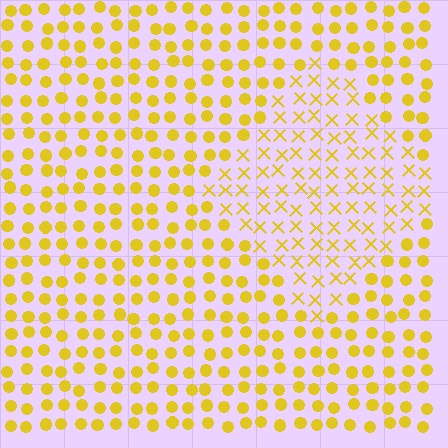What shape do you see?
I see a diamond.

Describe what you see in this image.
The image is filled with small yellow elements arranged in a uniform grid. A diamond-shaped region contains X marks, while the surrounding area contains circles. The boundary is defined purely by the change in element shape.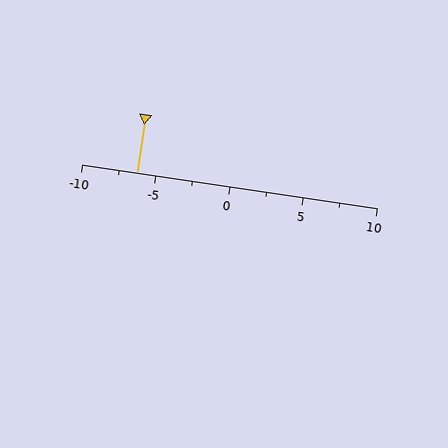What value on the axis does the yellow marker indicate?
The marker indicates approximately -6.2.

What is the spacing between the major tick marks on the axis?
The major ticks are spaced 5 apart.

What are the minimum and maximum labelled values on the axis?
The axis runs from -10 to 10.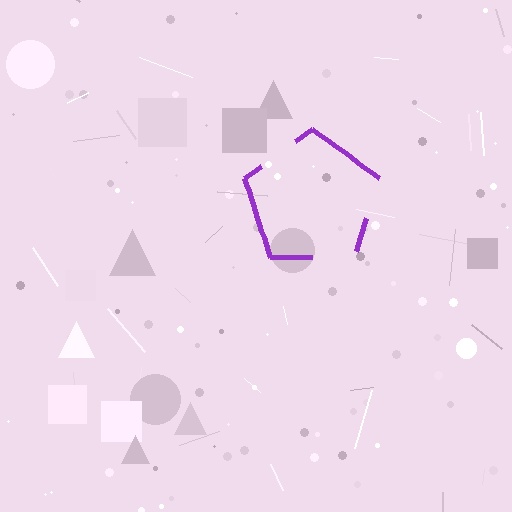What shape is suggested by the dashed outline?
The dashed outline suggests a pentagon.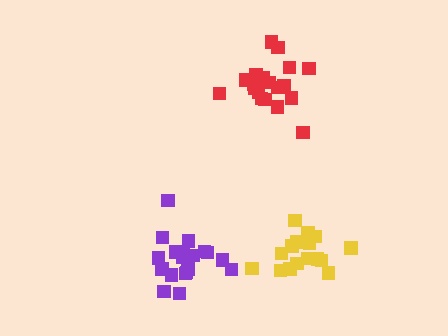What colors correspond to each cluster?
The clusters are colored: red, yellow, purple.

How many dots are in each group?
Group 1: 19 dots, Group 2: 16 dots, Group 3: 19 dots (54 total).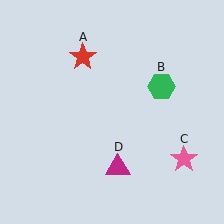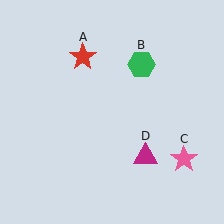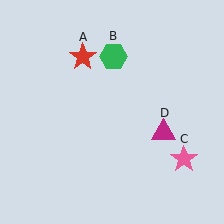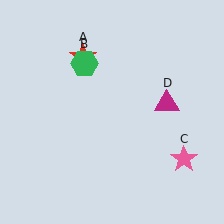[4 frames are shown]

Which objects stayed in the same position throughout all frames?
Red star (object A) and pink star (object C) remained stationary.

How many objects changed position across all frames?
2 objects changed position: green hexagon (object B), magenta triangle (object D).